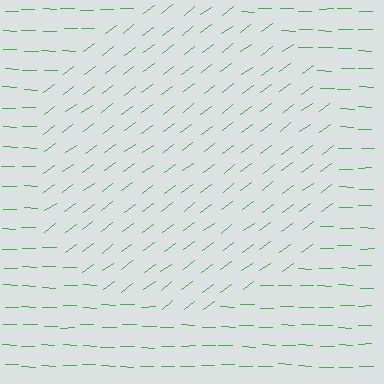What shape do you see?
I see a circle.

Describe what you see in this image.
The image is filled with small green line segments. A circle region in the image has lines oriented differently from the surrounding lines, creating a visible texture boundary.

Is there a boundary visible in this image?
Yes, there is a texture boundary formed by a change in line orientation.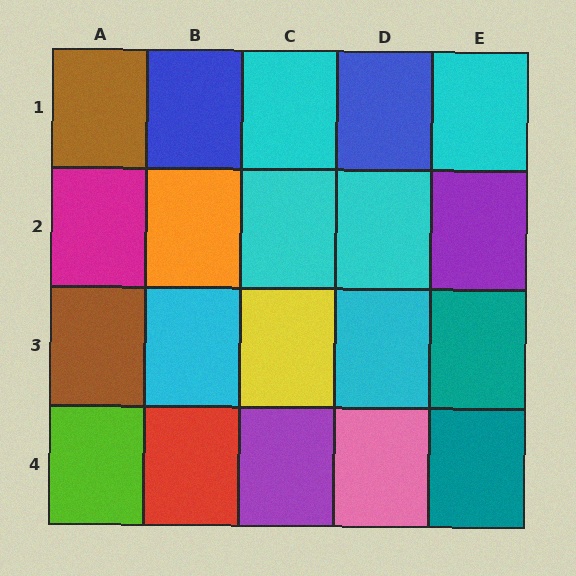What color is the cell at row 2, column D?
Cyan.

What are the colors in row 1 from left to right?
Brown, blue, cyan, blue, cyan.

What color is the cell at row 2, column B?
Orange.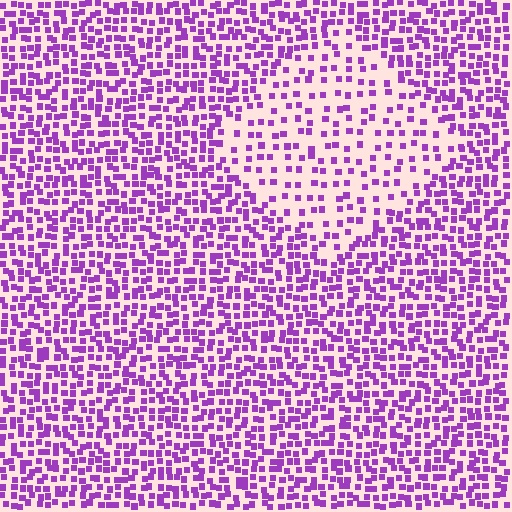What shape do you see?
I see a diamond.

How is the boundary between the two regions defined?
The boundary is defined by a change in element density (approximately 2.2x ratio). All elements are the same color, size, and shape.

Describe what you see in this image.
The image contains small purple elements arranged at two different densities. A diamond-shaped region is visible where the elements are less densely packed than the surrounding area.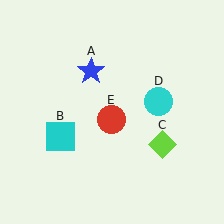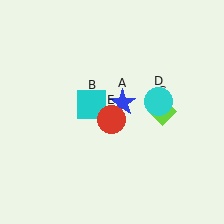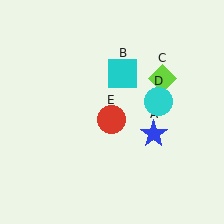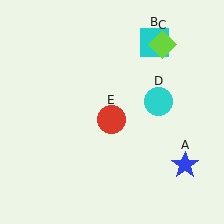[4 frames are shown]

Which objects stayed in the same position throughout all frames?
Cyan circle (object D) and red circle (object E) remained stationary.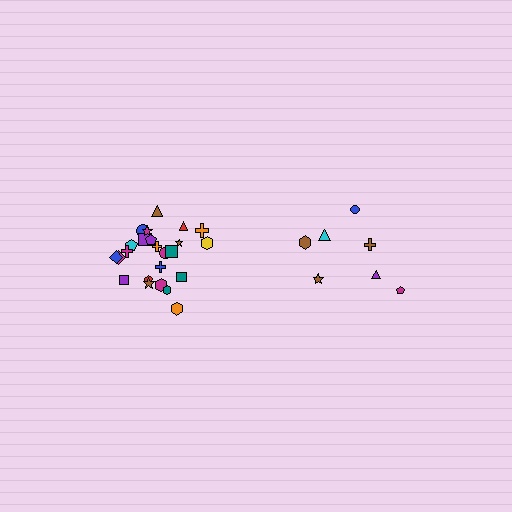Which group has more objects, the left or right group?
The left group.